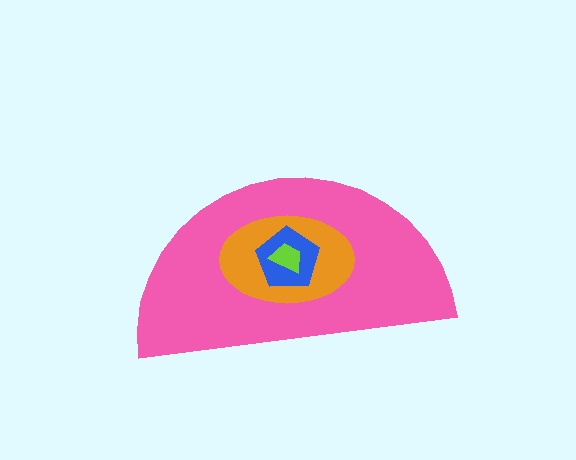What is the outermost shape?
The pink semicircle.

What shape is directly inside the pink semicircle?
The orange ellipse.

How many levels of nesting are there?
4.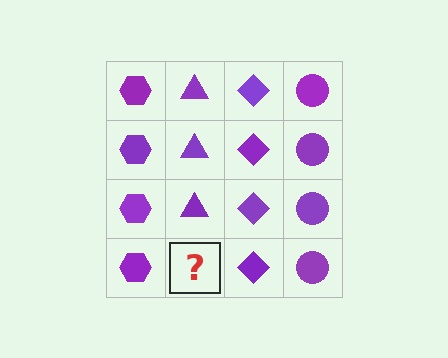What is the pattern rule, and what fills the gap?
The rule is that each column has a consistent shape. The gap should be filled with a purple triangle.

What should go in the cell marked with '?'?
The missing cell should contain a purple triangle.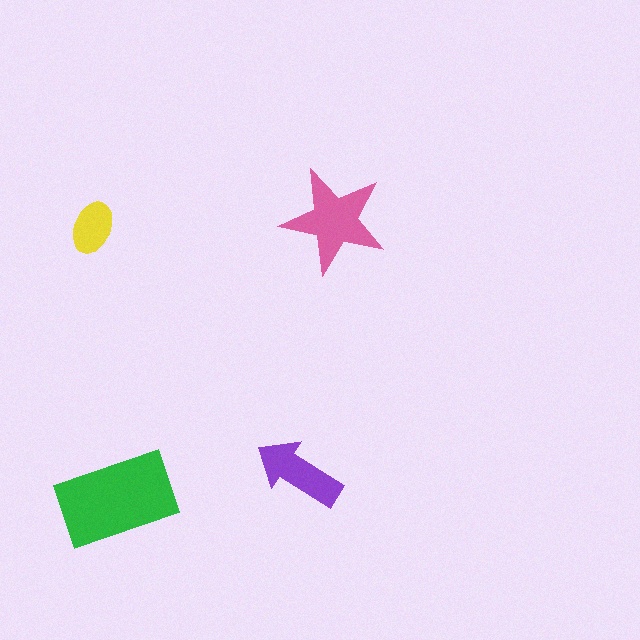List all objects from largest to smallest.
The green rectangle, the pink star, the purple arrow, the yellow ellipse.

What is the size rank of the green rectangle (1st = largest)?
1st.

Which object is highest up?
The pink star is topmost.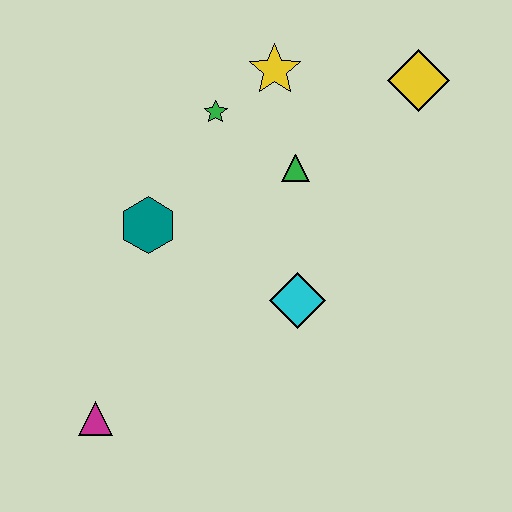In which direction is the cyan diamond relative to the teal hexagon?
The cyan diamond is to the right of the teal hexagon.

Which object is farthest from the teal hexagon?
The yellow diamond is farthest from the teal hexagon.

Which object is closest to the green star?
The yellow star is closest to the green star.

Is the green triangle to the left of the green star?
No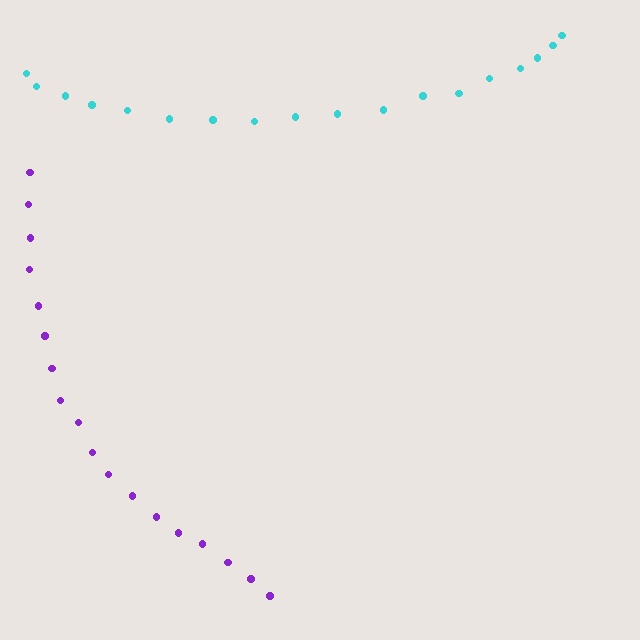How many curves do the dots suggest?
There are 2 distinct paths.